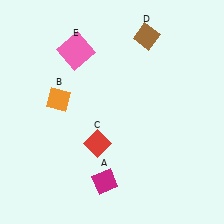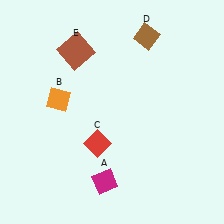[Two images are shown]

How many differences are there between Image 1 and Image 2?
There is 1 difference between the two images.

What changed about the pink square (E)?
In Image 1, E is pink. In Image 2, it changed to brown.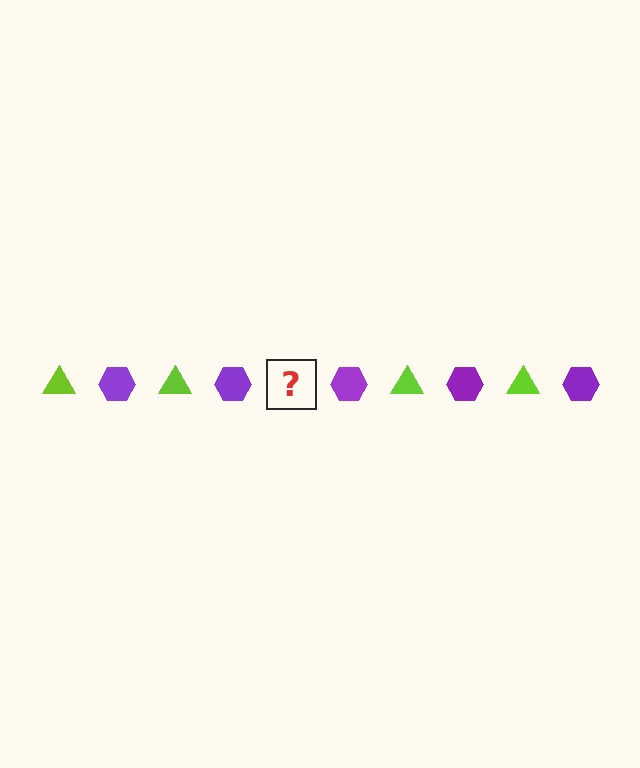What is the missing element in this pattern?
The missing element is a lime triangle.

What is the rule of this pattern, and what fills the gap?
The rule is that the pattern alternates between lime triangle and purple hexagon. The gap should be filled with a lime triangle.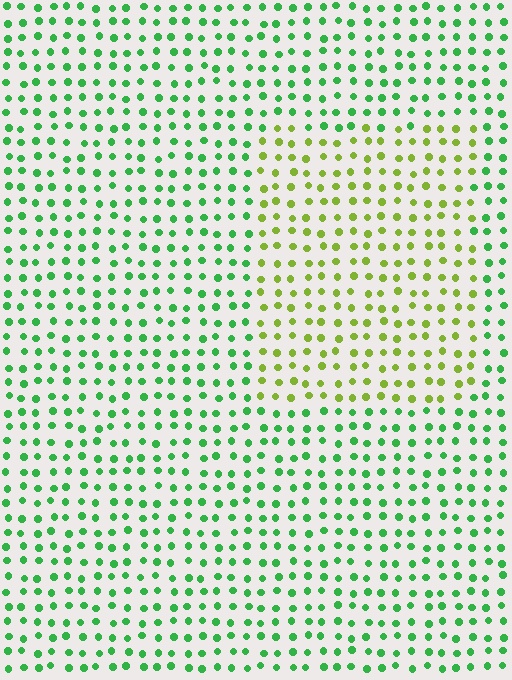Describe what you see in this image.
The image is filled with small green elements in a uniform arrangement. A rectangle-shaped region is visible where the elements are tinted to a slightly different hue, forming a subtle color boundary.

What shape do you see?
I see a rectangle.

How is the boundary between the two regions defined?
The boundary is defined purely by a slight shift in hue (about 46 degrees). Spacing, size, and orientation are identical on both sides.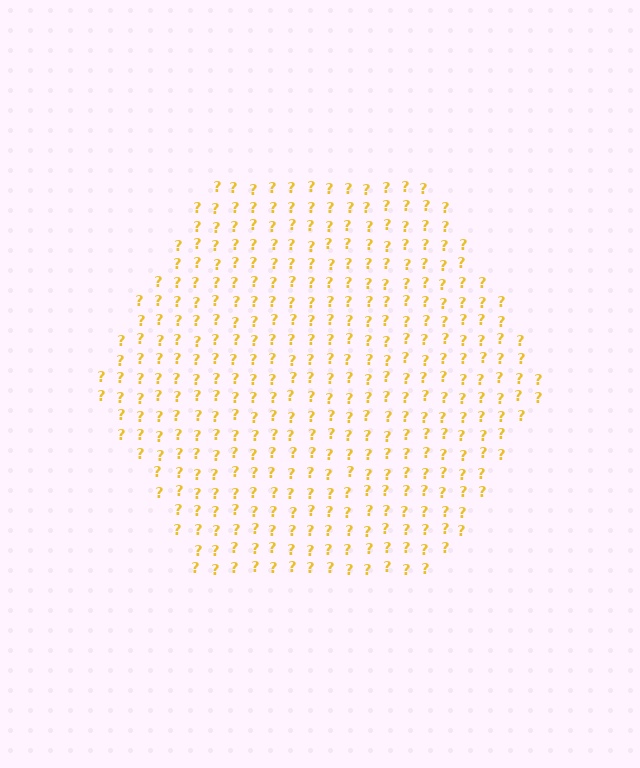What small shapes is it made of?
It is made of small question marks.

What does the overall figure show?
The overall figure shows a hexagon.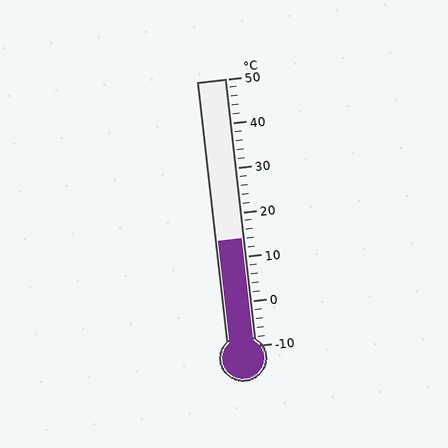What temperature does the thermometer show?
The thermometer shows approximately 14°C.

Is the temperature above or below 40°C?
The temperature is below 40°C.